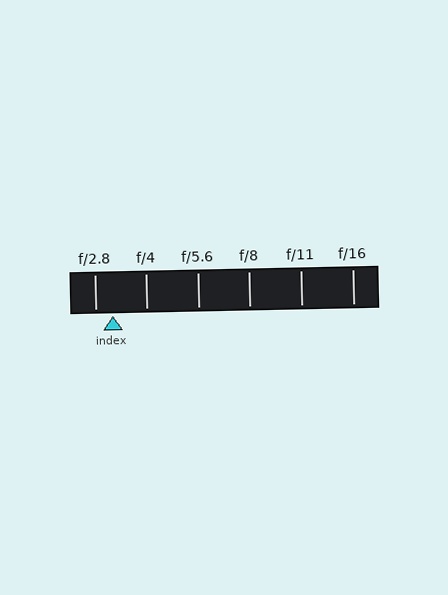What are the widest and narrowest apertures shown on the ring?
The widest aperture shown is f/2.8 and the narrowest is f/16.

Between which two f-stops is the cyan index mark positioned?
The index mark is between f/2.8 and f/4.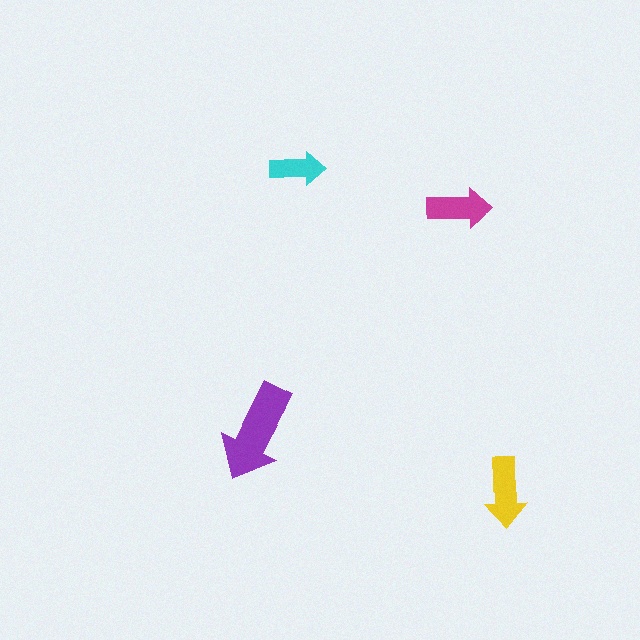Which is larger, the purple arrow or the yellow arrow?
The purple one.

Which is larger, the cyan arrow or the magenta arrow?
The magenta one.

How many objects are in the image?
There are 4 objects in the image.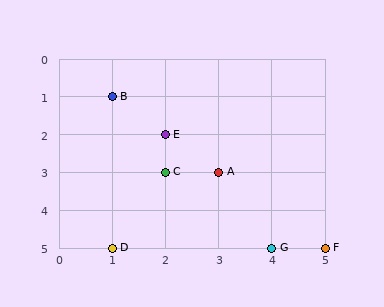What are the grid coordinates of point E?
Point E is at grid coordinates (2, 2).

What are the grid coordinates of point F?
Point F is at grid coordinates (5, 5).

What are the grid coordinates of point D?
Point D is at grid coordinates (1, 5).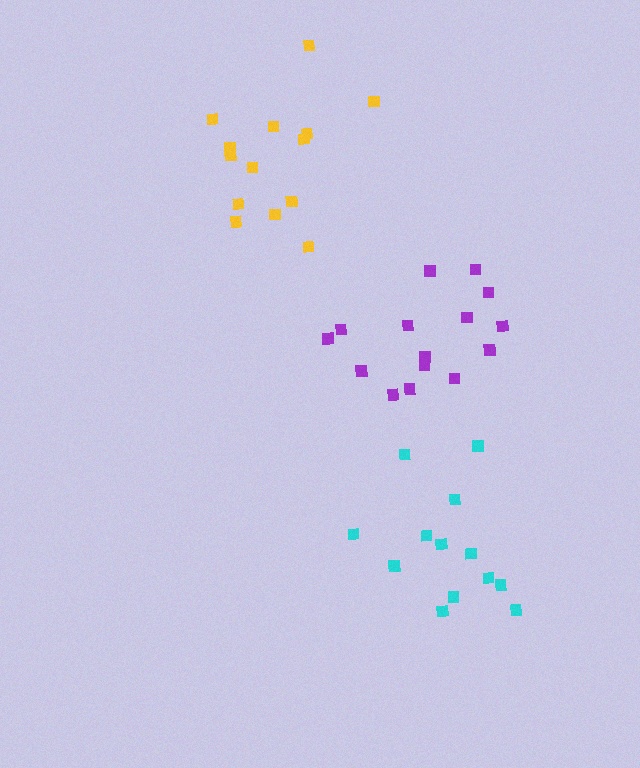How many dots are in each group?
Group 1: 15 dots, Group 2: 13 dots, Group 3: 14 dots (42 total).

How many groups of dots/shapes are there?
There are 3 groups.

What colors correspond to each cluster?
The clusters are colored: purple, cyan, yellow.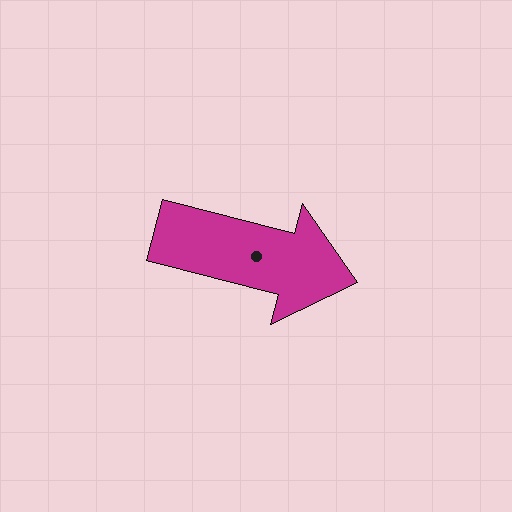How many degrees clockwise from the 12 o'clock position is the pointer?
Approximately 104 degrees.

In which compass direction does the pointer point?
East.